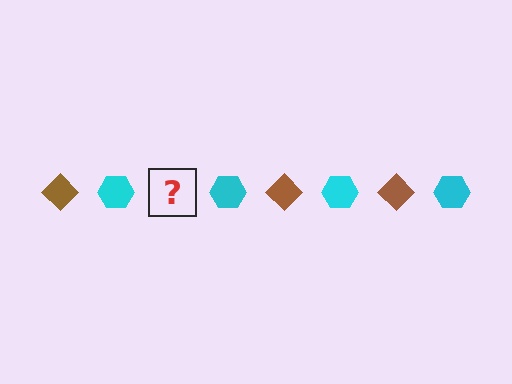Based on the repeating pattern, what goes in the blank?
The blank should be a brown diamond.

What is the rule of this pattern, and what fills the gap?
The rule is that the pattern alternates between brown diamond and cyan hexagon. The gap should be filled with a brown diamond.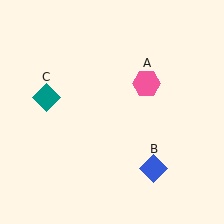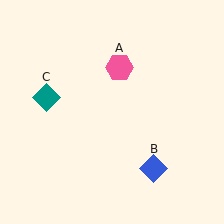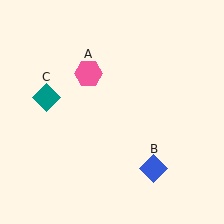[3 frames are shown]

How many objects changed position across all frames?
1 object changed position: pink hexagon (object A).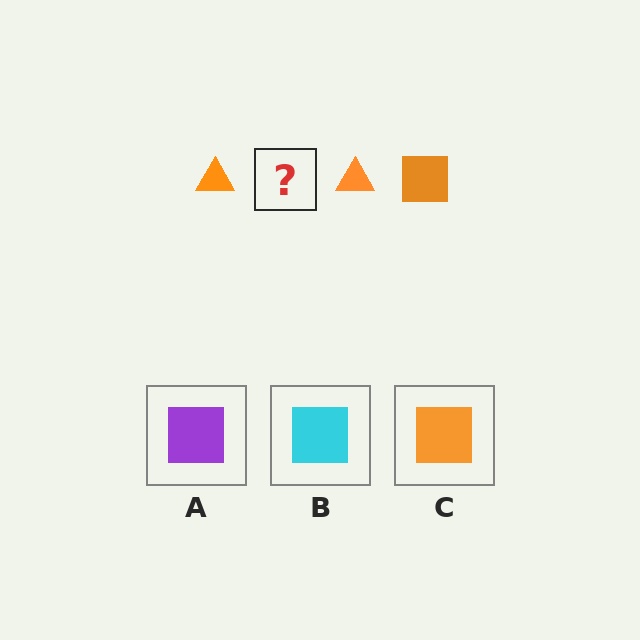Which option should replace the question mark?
Option C.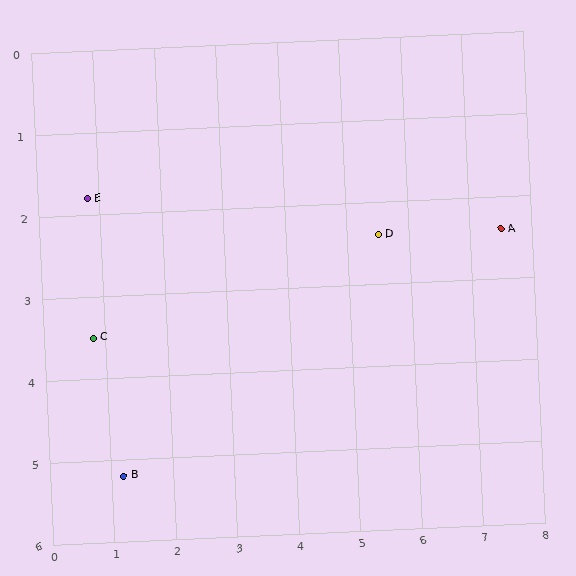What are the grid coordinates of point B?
Point B is at approximately (1.2, 5.2).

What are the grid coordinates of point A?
Point A is at approximately (7.5, 2.4).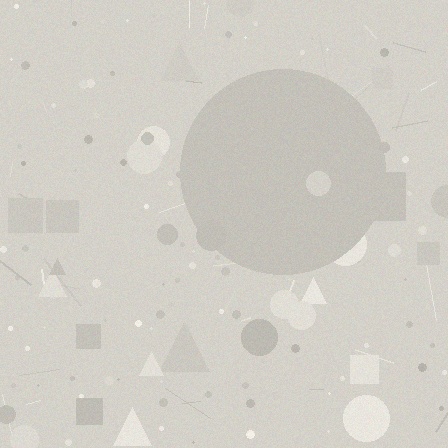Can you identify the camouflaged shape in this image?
The camouflaged shape is a circle.